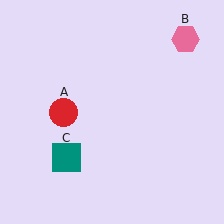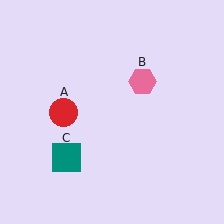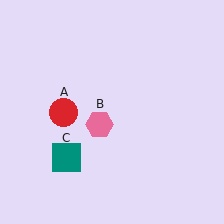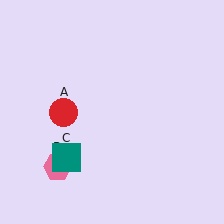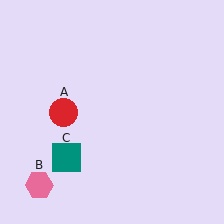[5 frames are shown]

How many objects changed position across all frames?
1 object changed position: pink hexagon (object B).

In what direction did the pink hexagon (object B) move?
The pink hexagon (object B) moved down and to the left.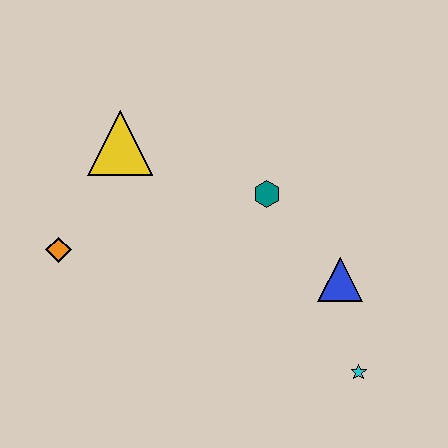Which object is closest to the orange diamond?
The yellow triangle is closest to the orange diamond.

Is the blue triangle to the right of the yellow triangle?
Yes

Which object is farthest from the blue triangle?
The orange diamond is farthest from the blue triangle.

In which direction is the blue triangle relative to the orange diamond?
The blue triangle is to the right of the orange diamond.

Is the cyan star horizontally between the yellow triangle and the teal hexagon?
No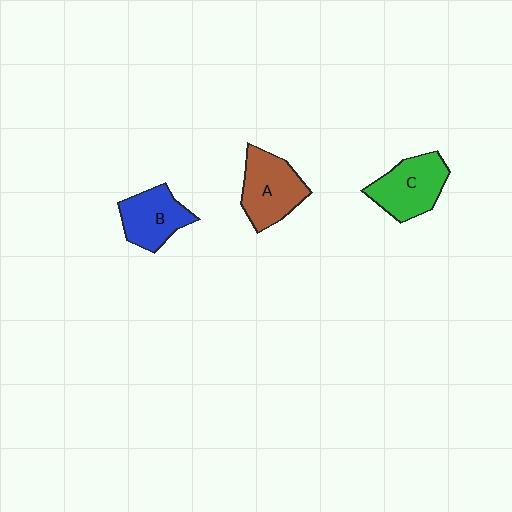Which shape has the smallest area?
Shape B (blue).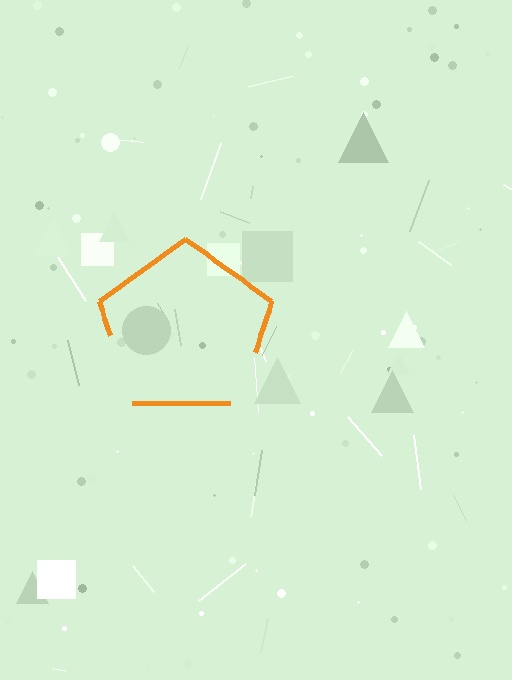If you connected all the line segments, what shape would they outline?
They would outline a pentagon.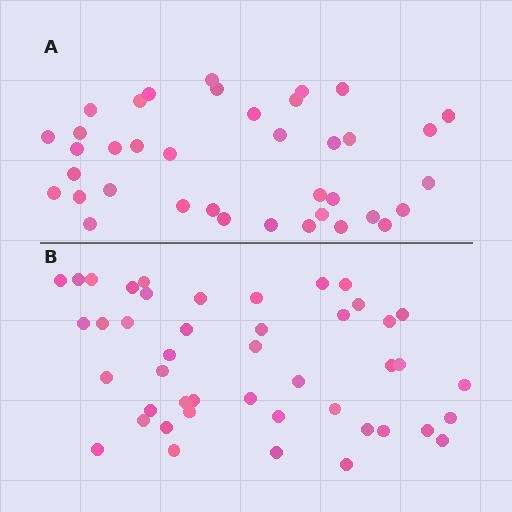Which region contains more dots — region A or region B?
Region B (the bottom region) has more dots.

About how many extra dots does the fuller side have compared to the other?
Region B has roughly 8 or so more dots than region A.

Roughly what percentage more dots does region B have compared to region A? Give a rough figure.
About 20% more.